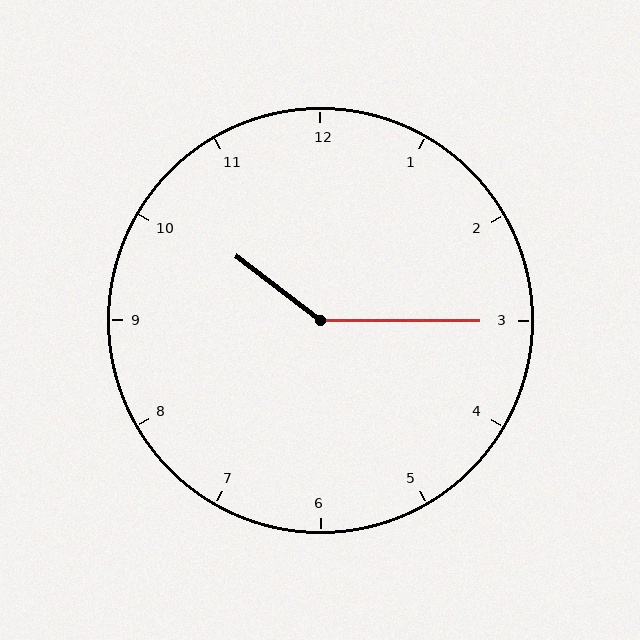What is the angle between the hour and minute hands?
Approximately 142 degrees.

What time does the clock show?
10:15.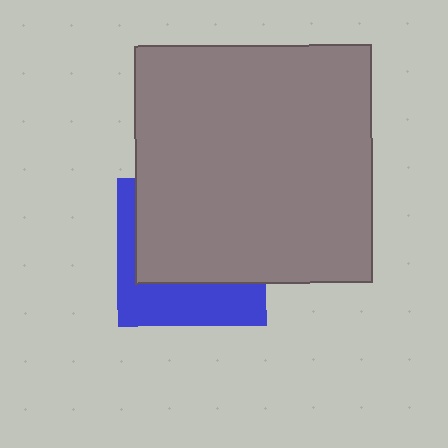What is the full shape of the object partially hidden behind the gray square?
The partially hidden object is a blue square.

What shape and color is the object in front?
The object in front is a gray square.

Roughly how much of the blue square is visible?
A small part of it is visible (roughly 37%).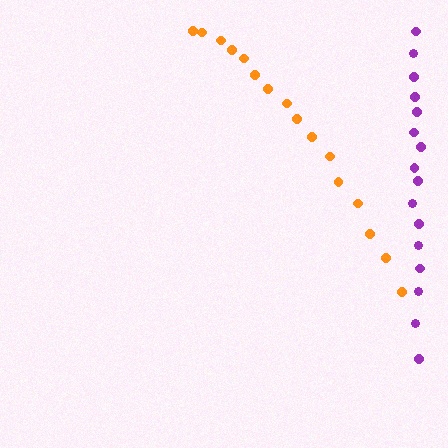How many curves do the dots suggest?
There are 2 distinct paths.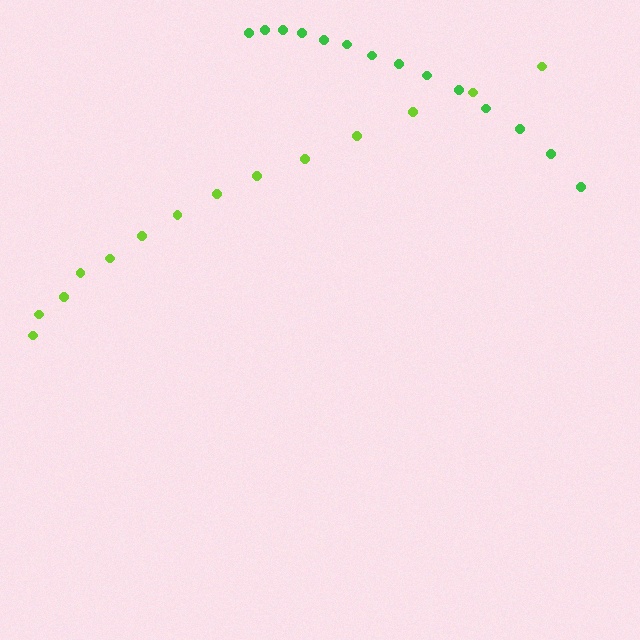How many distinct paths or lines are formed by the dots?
There are 2 distinct paths.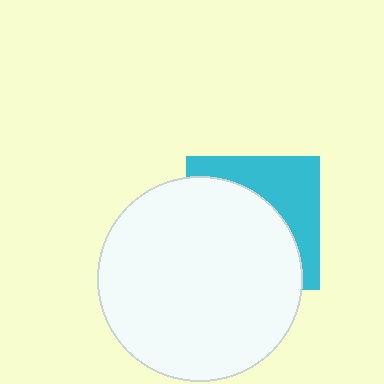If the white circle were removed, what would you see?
You would see the complete cyan square.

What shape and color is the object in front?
The object in front is a white circle.